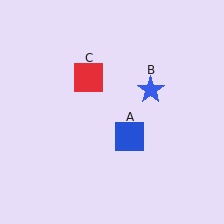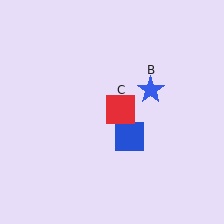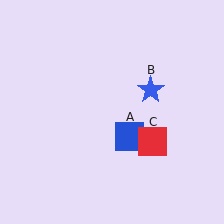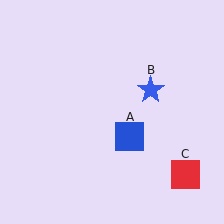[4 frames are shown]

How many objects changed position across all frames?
1 object changed position: red square (object C).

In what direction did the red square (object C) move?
The red square (object C) moved down and to the right.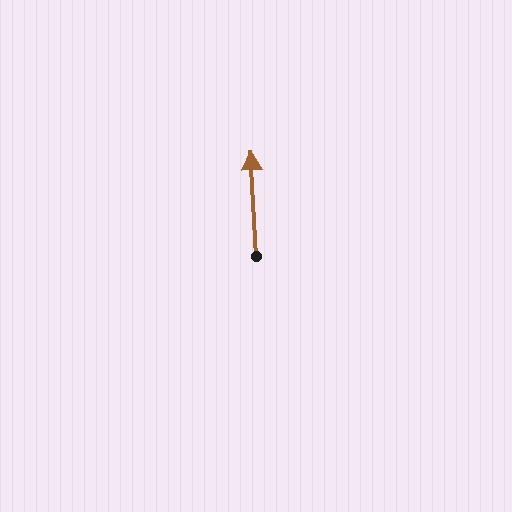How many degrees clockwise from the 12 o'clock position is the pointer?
Approximately 357 degrees.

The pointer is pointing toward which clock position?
Roughly 12 o'clock.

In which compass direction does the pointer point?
North.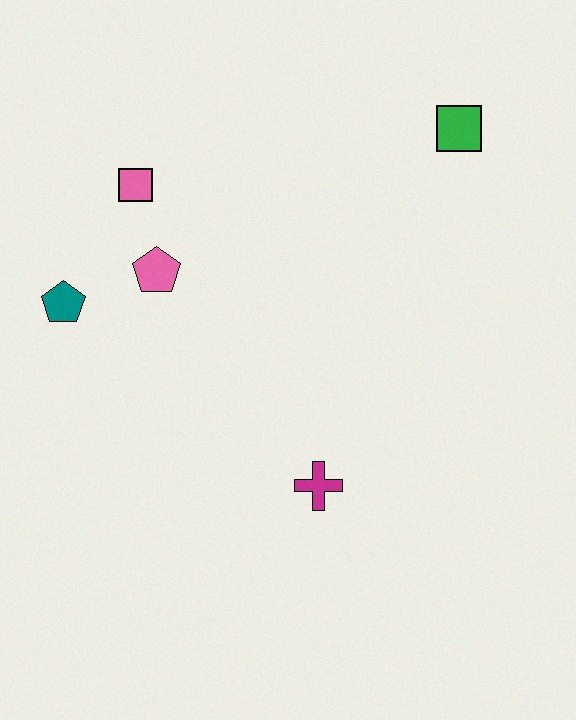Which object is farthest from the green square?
The teal pentagon is farthest from the green square.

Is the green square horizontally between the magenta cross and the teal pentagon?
No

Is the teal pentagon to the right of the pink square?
No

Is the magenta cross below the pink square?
Yes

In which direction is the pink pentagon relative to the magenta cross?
The pink pentagon is above the magenta cross.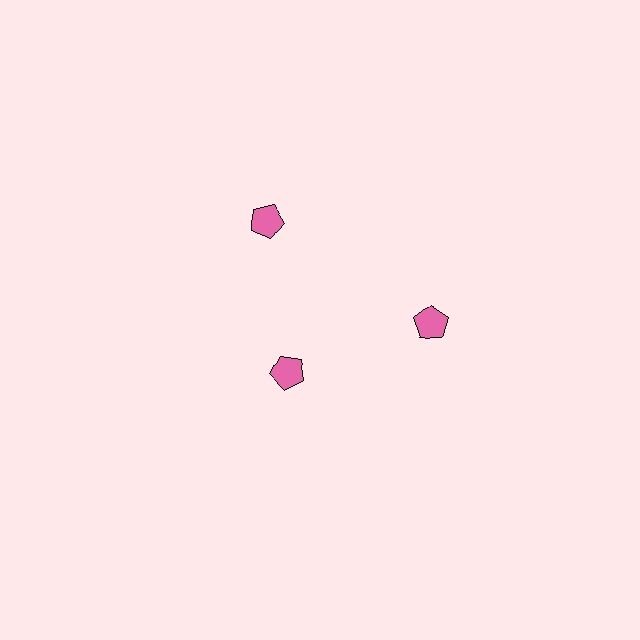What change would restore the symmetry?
The symmetry would be restored by moving it outward, back onto the ring so that all 3 pentagons sit at equal angles and equal distance from the center.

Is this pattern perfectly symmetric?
No. The 3 pink pentagons are arranged in a ring, but one element near the 7 o'clock position is pulled inward toward the center, breaking the 3-fold rotational symmetry.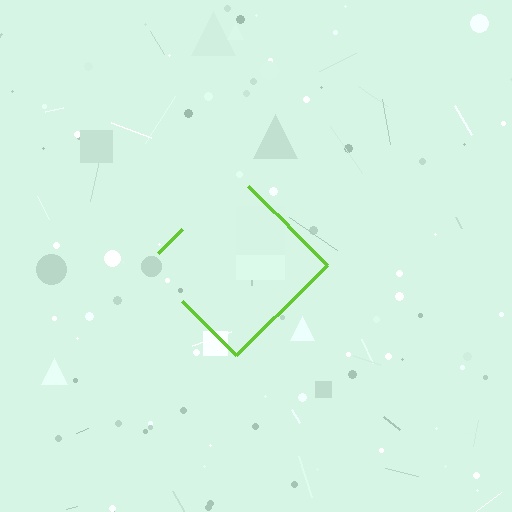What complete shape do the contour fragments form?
The contour fragments form a diamond.